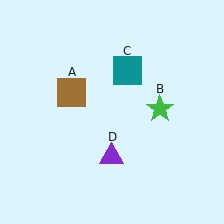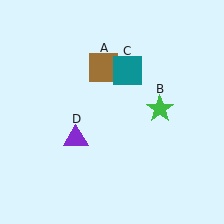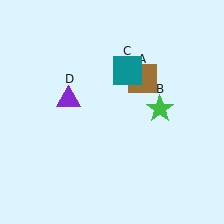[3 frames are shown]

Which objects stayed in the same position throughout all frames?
Green star (object B) and teal square (object C) remained stationary.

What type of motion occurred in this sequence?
The brown square (object A), purple triangle (object D) rotated clockwise around the center of the scene.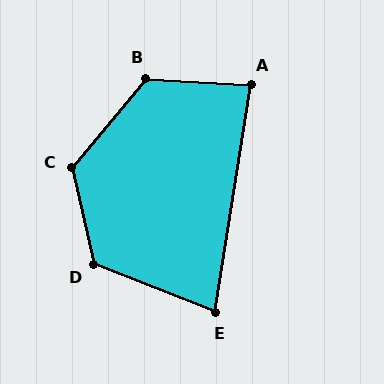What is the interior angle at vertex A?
Approximately 84 degrees (acute).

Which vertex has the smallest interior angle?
E, at approximately 78 degrees.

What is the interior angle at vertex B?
Approximately 126 degrees (obtuse).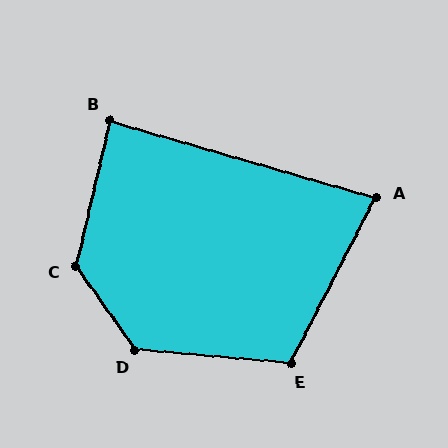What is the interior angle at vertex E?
Approximately 112 degrees (obtuse).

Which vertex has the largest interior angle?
C, at approximately 132 degrees.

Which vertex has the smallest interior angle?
A, at approximately 79 degrees.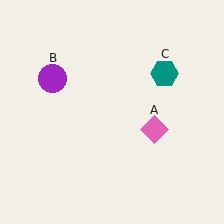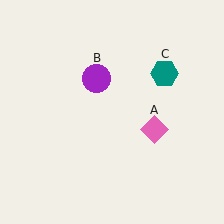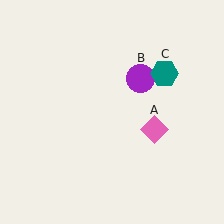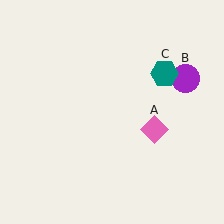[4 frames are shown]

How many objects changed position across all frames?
1 object changed position: purple circle (object B).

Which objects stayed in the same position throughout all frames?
Pink diamond (object A) and teal hexagon (object C) remained stationary.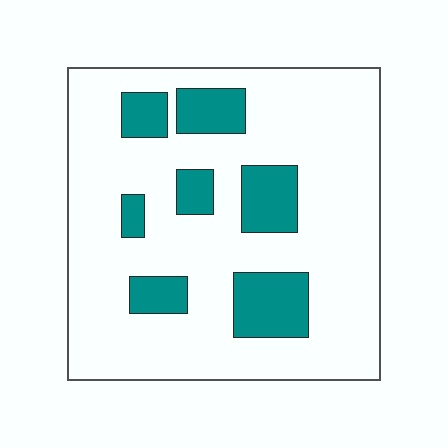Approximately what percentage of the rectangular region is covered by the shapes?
Approximately 20%.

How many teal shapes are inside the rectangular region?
7.